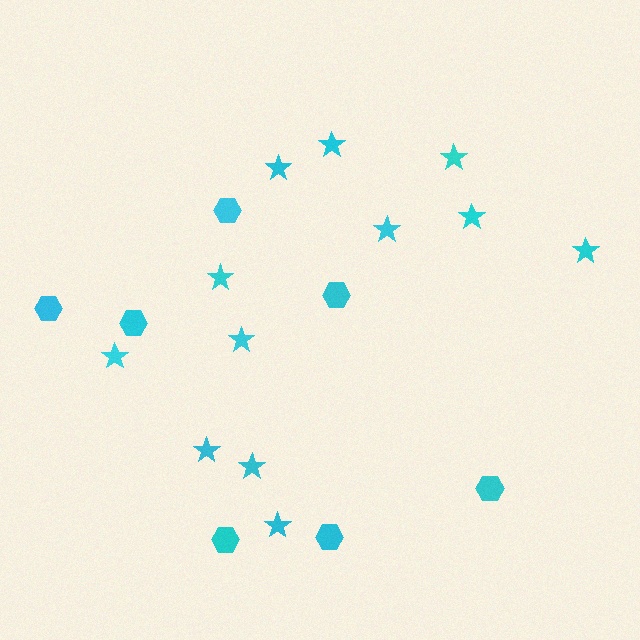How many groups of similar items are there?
There are 2 groups: one group of hexagons (7) and one group of stars (12).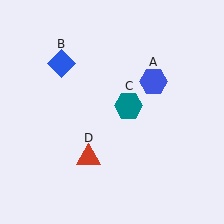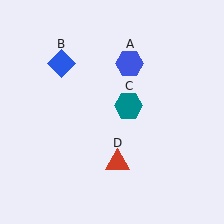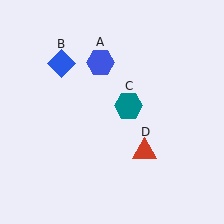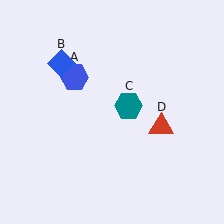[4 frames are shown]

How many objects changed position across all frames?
2 objects changed position: blue hexagon (object A), red triangle (object D).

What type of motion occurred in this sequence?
The blue hexagon (object A), red triangle (object D) rotated counterclockwise around the center of the scene.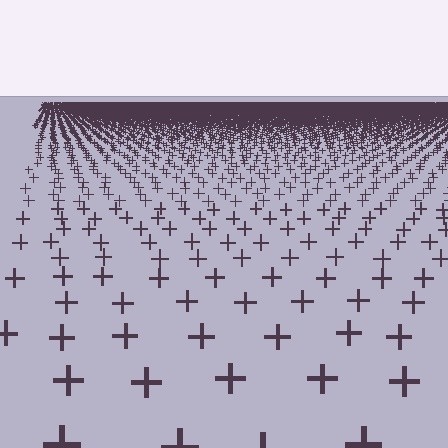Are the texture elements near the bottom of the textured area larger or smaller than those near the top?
Larger. Near the bottom, elements are closer to the viewer and appear at a bigger on-screen size.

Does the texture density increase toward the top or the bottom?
Density increases toward the top.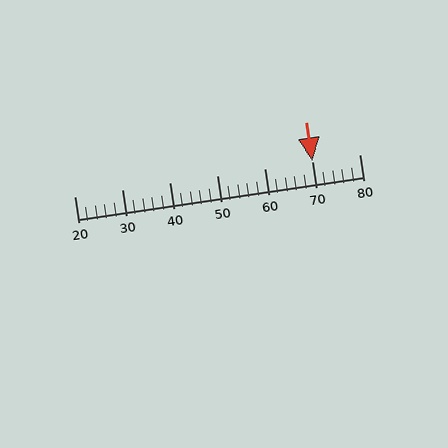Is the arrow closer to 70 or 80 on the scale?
The arrow is closer to 70.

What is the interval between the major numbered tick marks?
The major tick marks are spaced 10 units apart.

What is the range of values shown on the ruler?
The ruler shows values from 20 to 80.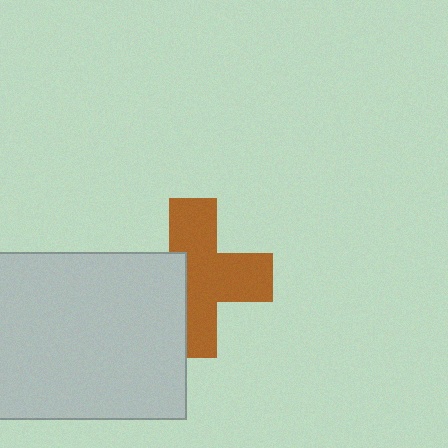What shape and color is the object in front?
The object in front is a light gray rectangle.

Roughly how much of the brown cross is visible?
About half of it is visible (roughly 65%).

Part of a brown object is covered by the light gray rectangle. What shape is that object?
It is a cross.